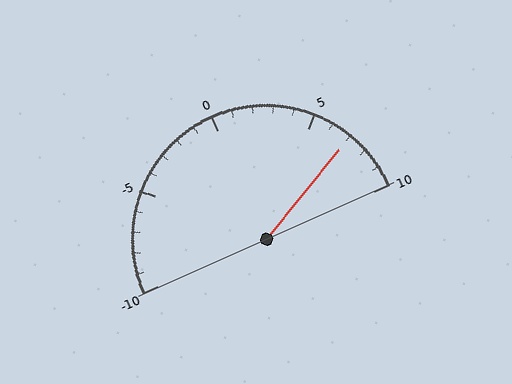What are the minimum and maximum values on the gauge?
The gauge ranges from -10 to 10.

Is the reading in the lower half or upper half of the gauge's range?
The reading is in the upper half of the range (-10 to 10).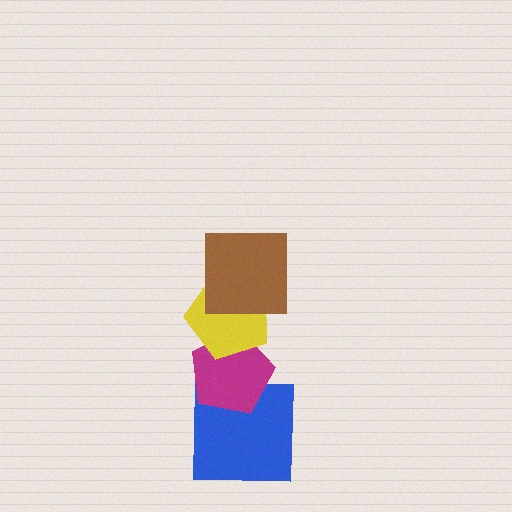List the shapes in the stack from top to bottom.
From top to bottom: the brown square, the yellow pentagon, the magenta pentagon, the blue square.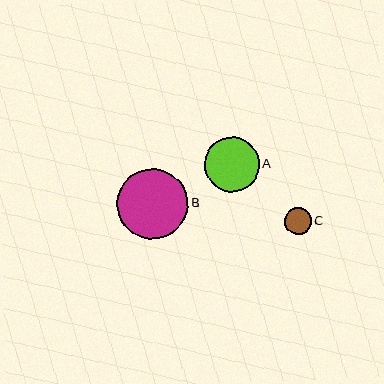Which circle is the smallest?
Circle C is the smallest with a size of approximately 27 pixels.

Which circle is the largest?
Circle B is the largest with a size of approximately 71 pixels.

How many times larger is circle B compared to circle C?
Circle B is approximately 2.6 times the size of circle C.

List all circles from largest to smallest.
From largest to smallest: B, A, C.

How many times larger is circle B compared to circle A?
Circle B is approximately 1.3 times the size of circle A.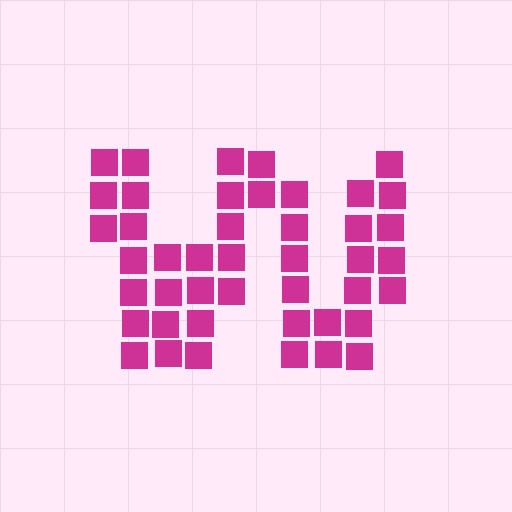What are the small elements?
The small elements are squares.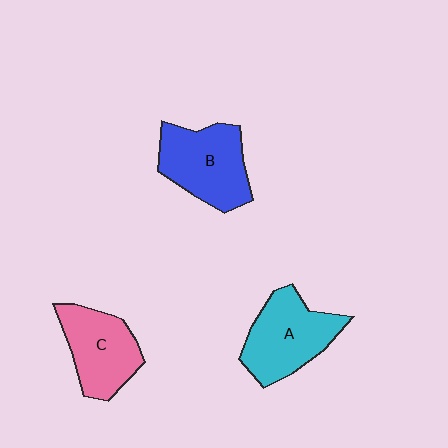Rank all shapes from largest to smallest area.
From largest to smallest: B (blue), A (cyan), C (pink).